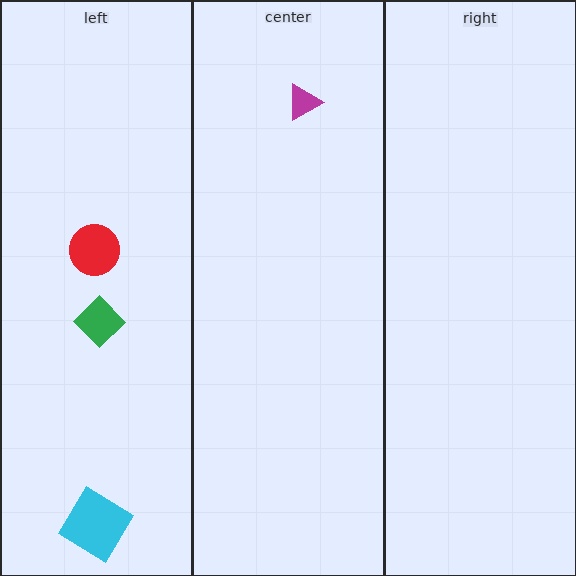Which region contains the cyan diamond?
The left region.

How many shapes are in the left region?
3.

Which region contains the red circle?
The left region.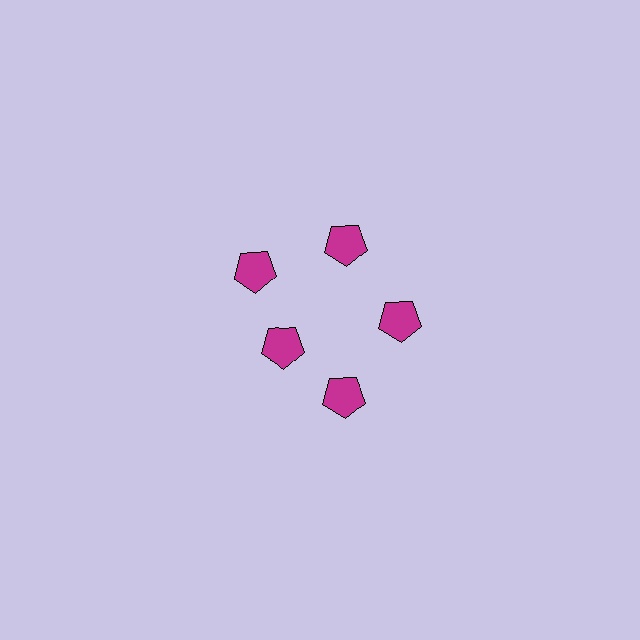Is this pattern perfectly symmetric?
No. The 5 magenta pentagons are arranged in a ring, but one element near the 8 o'clock position is pulled inward toward the center, breaking the 5-fold rotational symmetry.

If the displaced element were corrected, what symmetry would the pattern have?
It would have 5-fold rotational symmetry — the pattern would map onto itself every 72 degrees.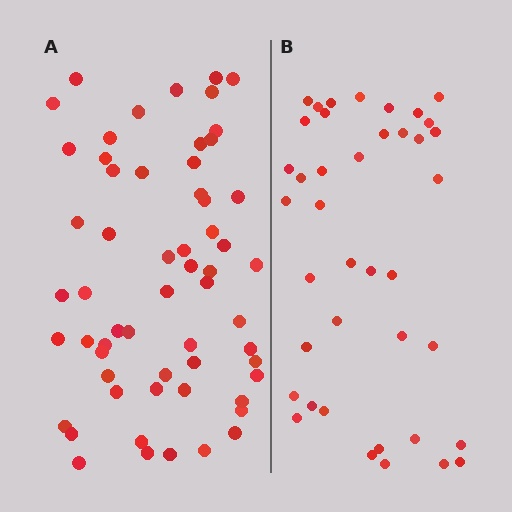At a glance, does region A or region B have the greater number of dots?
Region A (the left region) has more dots.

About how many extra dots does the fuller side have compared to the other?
Region A has approximately 20 more dots than region B.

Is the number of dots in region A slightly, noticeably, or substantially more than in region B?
Region A has substantially more. The ratio is roughly 1.5 to 1.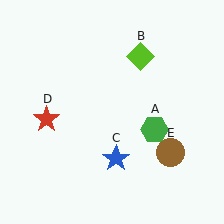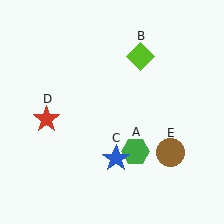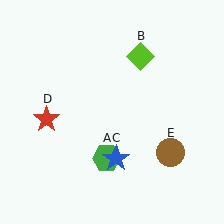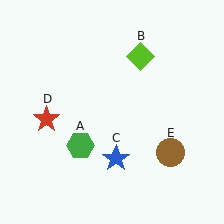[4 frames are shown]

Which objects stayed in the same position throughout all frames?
Lime diamond (object B) and blue star (object C) and red star (object D) and brown circle (object E) remained stationary.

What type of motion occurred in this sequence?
The green hexagon (object A) rotated clockwise around the center of the scene.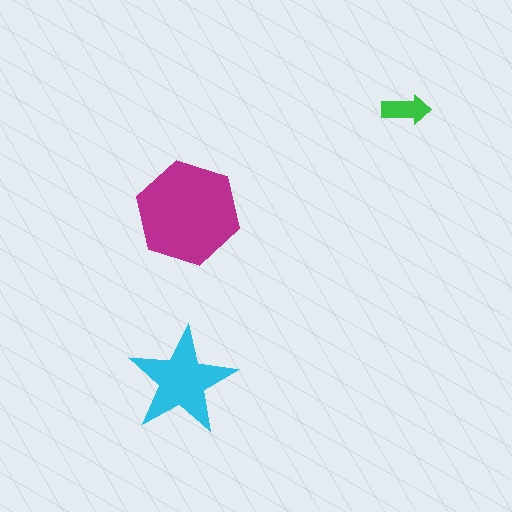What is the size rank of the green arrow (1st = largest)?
3rd.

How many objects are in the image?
There are 3 objects in the image.